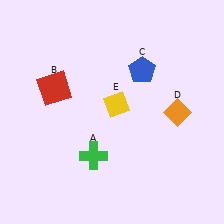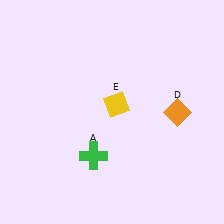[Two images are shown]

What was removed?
The red square (B), the blue pentagon (C) were removed in Image 2.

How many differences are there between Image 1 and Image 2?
There are 2 differences between the two images.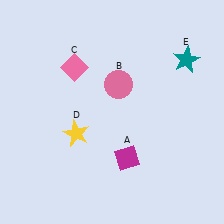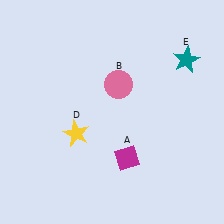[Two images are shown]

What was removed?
The pink diamond (C) was removed in Image 2.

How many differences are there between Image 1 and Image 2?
There is 1 difference between the two images.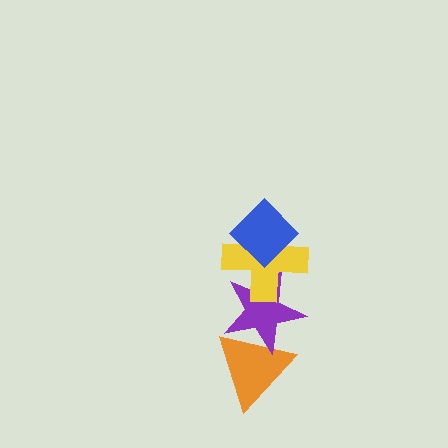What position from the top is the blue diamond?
The blue diamond is 1st from the top.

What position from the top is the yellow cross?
The yellow cross is 2nd from the top.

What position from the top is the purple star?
The purple star is 3rd from the top.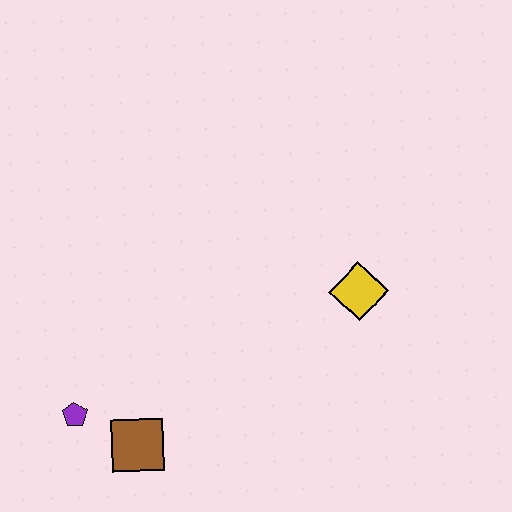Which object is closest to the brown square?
The purple pentagon is closest to the brown square.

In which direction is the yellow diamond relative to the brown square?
The yellow diamond is to the right of the brown square.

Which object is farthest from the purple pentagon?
The yellow diamond is farthest from the purple pentagon.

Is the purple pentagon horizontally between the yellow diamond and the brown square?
No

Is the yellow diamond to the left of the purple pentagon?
No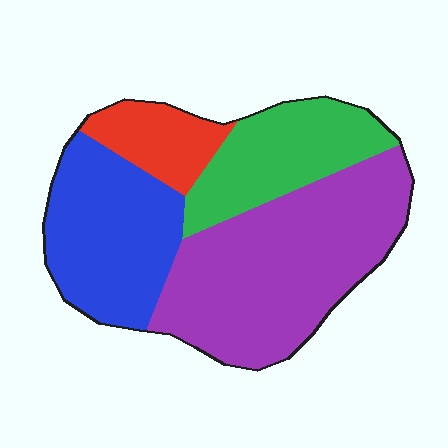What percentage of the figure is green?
Green covers 20% of the figure.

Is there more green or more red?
Green.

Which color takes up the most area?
Purple, at roughly 45%.